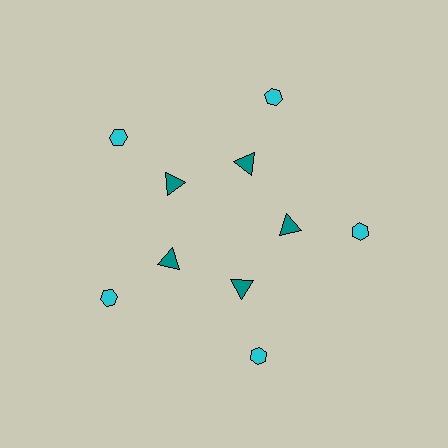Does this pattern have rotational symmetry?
Yes, this pattern has 5-fold rotational symmetry. It looks the same after rotating 72 degrees around the center.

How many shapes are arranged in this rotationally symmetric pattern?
There are 10 shapes, arranged in 5 groups of 2.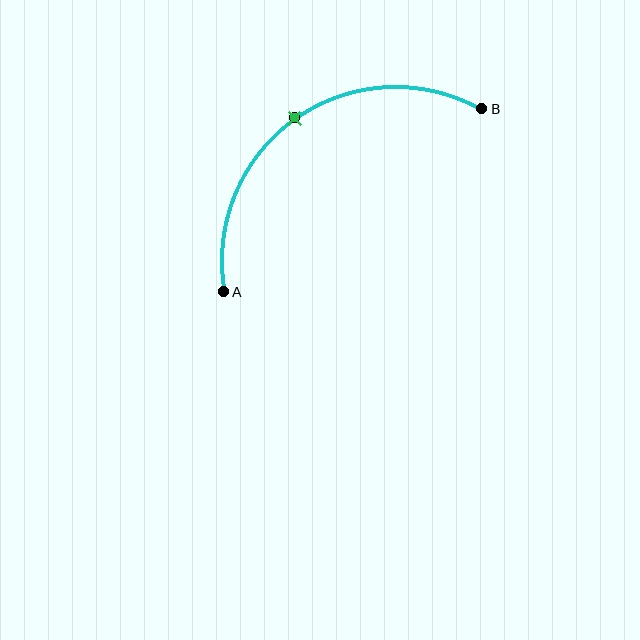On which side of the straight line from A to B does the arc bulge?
The arc bulges above and to the left of the straight line connecting A and B.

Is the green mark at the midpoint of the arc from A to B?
Yes. The green mark lies on the arc at equal arc-length from both A and B — it is the arc midpoint.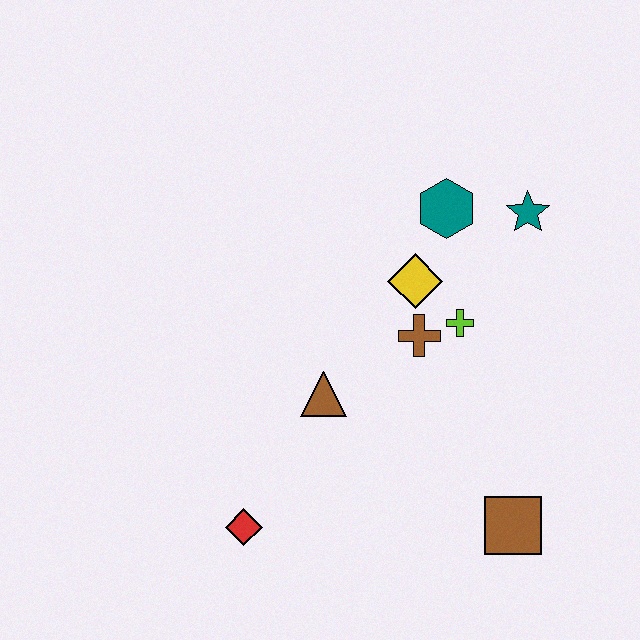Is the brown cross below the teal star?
Yes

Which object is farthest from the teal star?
The red diamond is farthest from the teal star.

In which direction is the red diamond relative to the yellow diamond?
The red diamond is below the yellow diamond.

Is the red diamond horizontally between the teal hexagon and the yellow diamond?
No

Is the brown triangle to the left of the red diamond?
No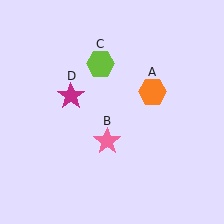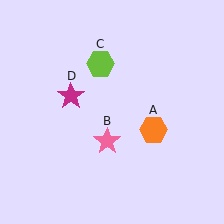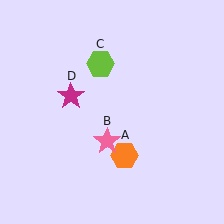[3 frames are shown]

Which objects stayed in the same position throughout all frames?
Pink star (object B) and lime hexagon (object C) and magenta star (object D) remained stationary.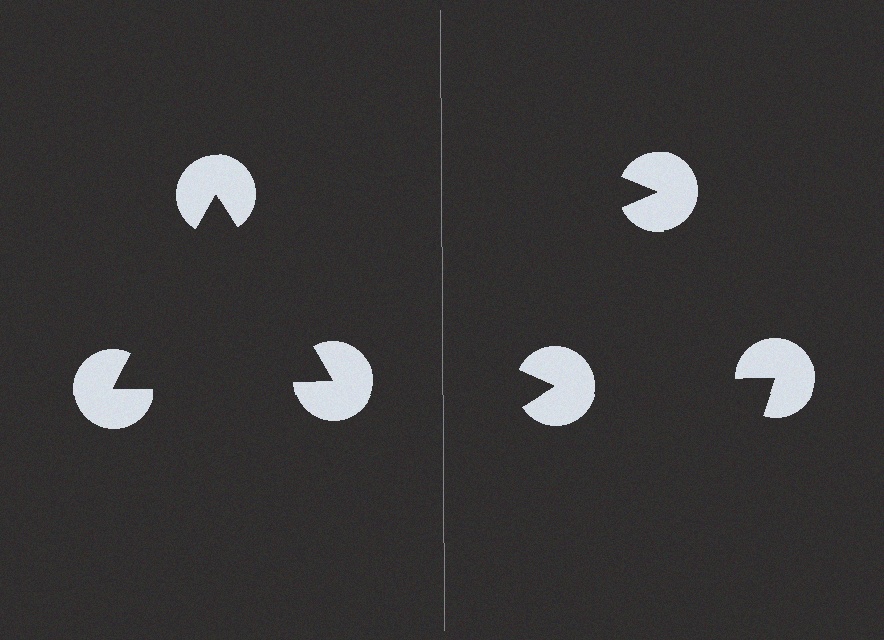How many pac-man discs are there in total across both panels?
6 — 3 on each side.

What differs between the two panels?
The pac-man discs are positioned identically on both sides; only the wedge orientations differ. On the left they align to a triangle; on the right they are misaligned.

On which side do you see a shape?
An illusory triangle appears on the left side. On the right side the wedge cuts are rotated, so no coherent shape forms.